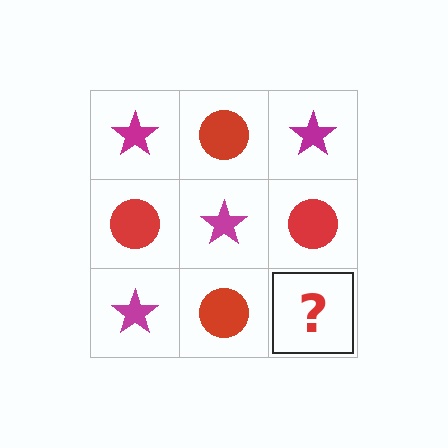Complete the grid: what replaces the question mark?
The question mark should be replaced with a magenta star.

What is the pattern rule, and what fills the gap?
The rule is that it alternates magenta star and red circle in a checkerboard pattern. The gap should be filled with a magenta star.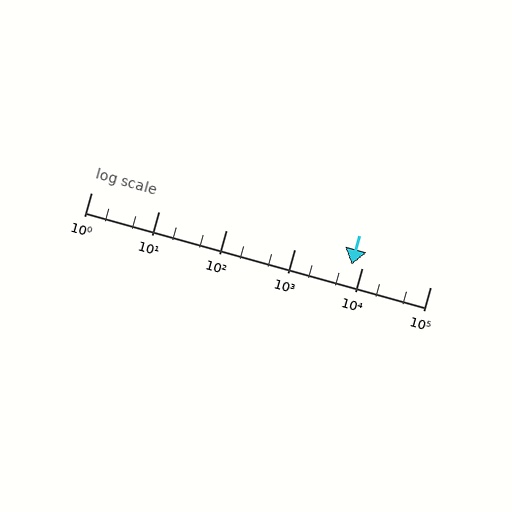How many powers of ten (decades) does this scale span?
The scale spans 5 decades, from 1 to 100000.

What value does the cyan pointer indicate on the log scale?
The pointer indicates approximately 7000.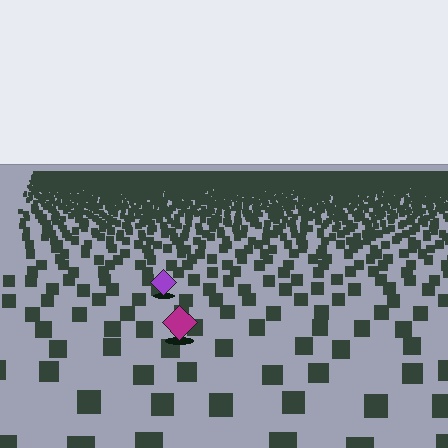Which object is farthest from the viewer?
The purple diamond is farthest from the viewer. It appears smaller and the ground texture around it is denser.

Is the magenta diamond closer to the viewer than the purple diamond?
Yes. The magenta diamond is closer — you can tell from the texture gradient: the ground texture is coarser near it.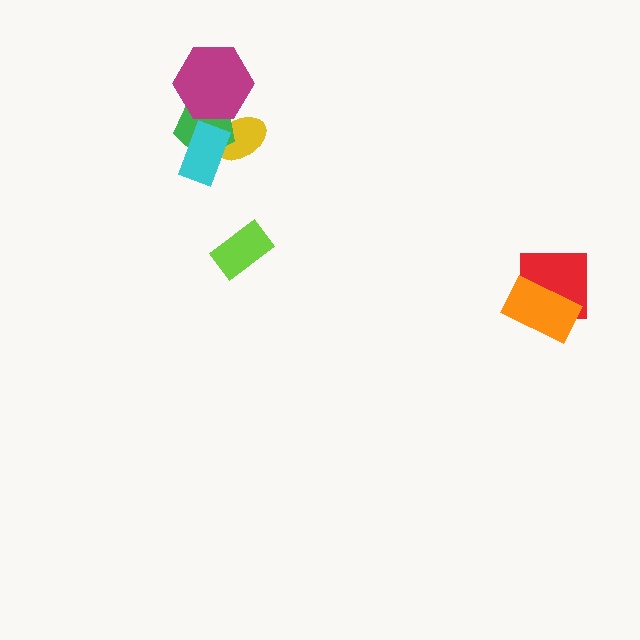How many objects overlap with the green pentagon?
3 objects overlap with the green pentagon.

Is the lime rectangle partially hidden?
No, no other shape covers it.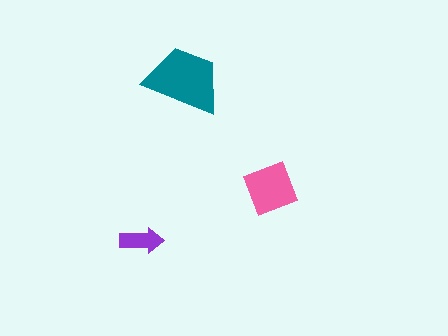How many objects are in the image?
There are 3 objects in the image.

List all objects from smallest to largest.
The purple arrow, the pink diamond, the teal trapezoid.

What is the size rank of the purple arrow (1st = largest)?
3rd.